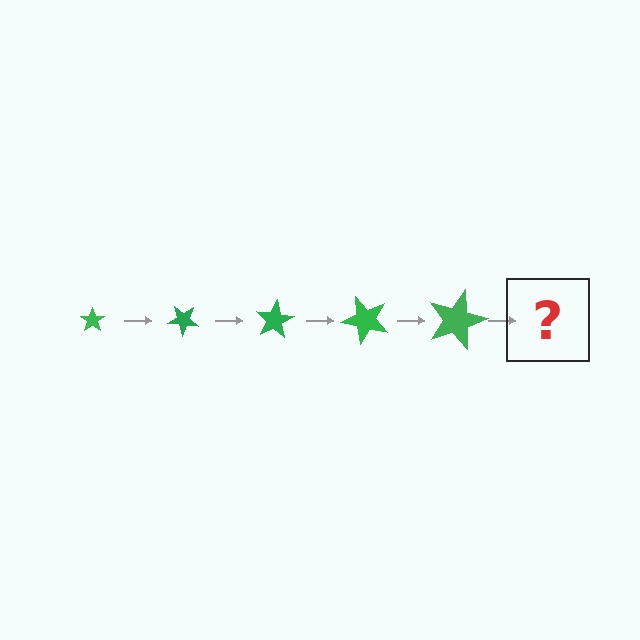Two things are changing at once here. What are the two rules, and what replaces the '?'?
The two rules are that the star grows larger each step and it rotates 40 degrees each step. The '?' should be a star, larger than the previous one and rotated 200 degrees from the start.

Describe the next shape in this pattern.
It should be a star, larger than the previous one and rotated 200 degrees from the start.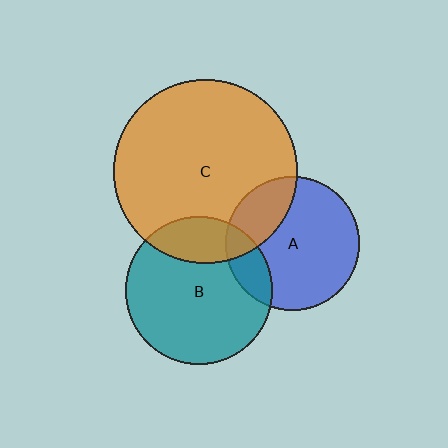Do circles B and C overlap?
Yes.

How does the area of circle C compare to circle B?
Approximately 1.6 times.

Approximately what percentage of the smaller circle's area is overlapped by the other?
Approximately 20%.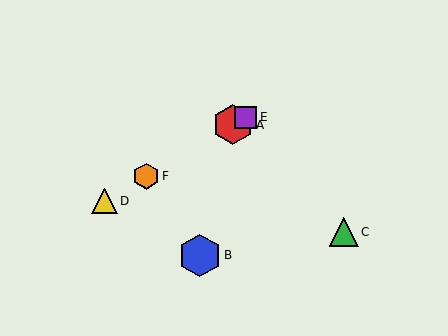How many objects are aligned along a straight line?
4 objects (A, D, E, F) are aligned along a straight line.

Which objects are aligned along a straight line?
Objects A, D, E, F are aligned along a straight line.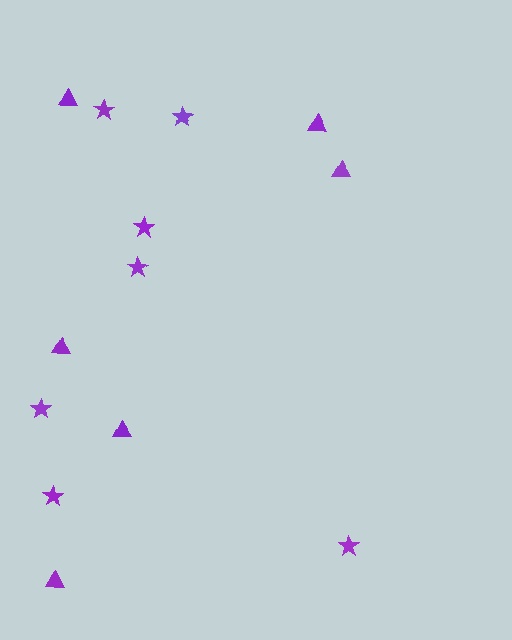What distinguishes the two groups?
There are 2 groups: one group of stars (7) and one group of triangles (6).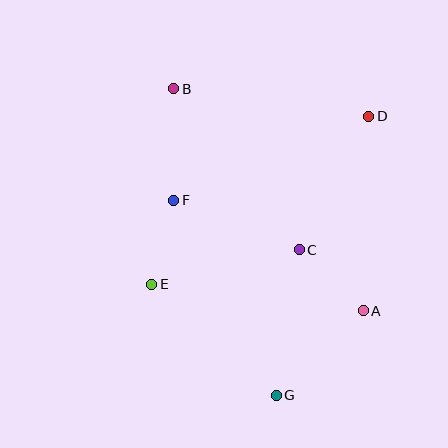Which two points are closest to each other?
Points E and F are closest to each other.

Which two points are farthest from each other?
Points B and G are farthest from each other.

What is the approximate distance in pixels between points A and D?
The distance between A and D is approximately 195 pixels.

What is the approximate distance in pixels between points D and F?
The distance between D and F is approximately 212 pixels.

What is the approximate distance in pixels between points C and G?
The distance between C and G is approximately 147 pixels.